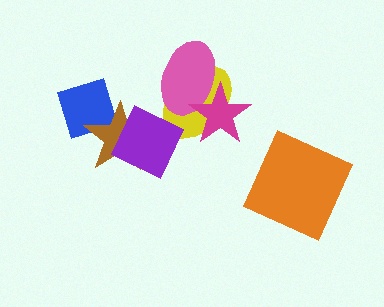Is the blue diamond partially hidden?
Yes, it is partially covered by another shape.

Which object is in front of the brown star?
The purple diamond is in front of the brown star.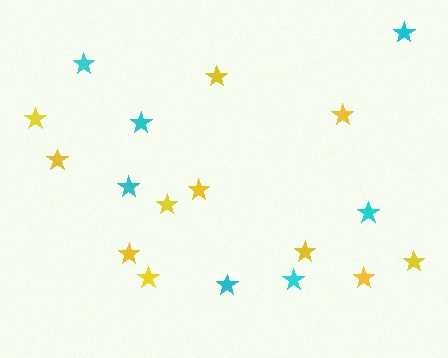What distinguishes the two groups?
There are 2 groups: one group of cyan stars (7) and one group of yellow stars (11).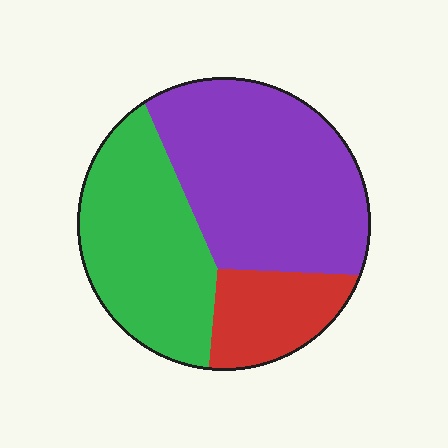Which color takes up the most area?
Purple, at roughly 50%.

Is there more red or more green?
Green.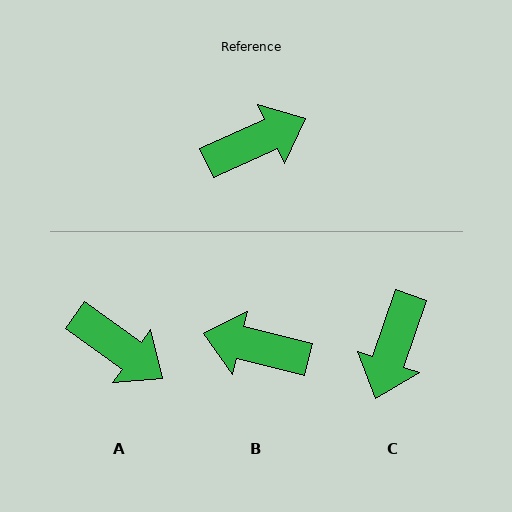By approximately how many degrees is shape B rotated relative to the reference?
Approximately 142 degrees counter-clockwise.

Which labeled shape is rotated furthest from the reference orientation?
B, about 142 degrees away.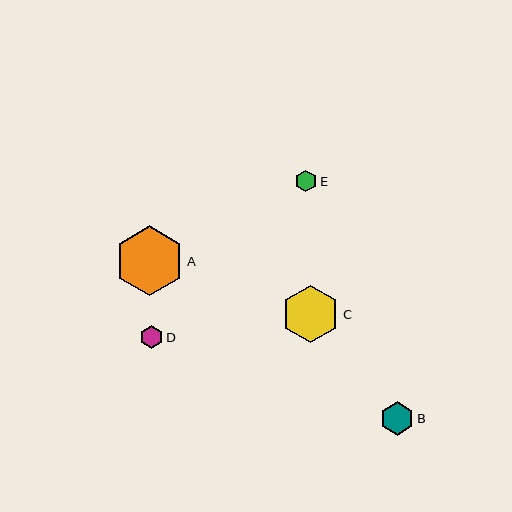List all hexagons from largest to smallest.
From largest to smallest: A, C, B, D, E.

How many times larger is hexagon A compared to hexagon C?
Hexagon A is approximately 1.2 times the size of hexagon C.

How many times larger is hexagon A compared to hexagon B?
Hexagon A is approximately 2.1 times the size of hexagon B.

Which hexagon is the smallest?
Hexagon E is the smallest with a size of approximately 22 pixels.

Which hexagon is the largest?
Hexagon A is the largest with a size of approximately 70 pixels.